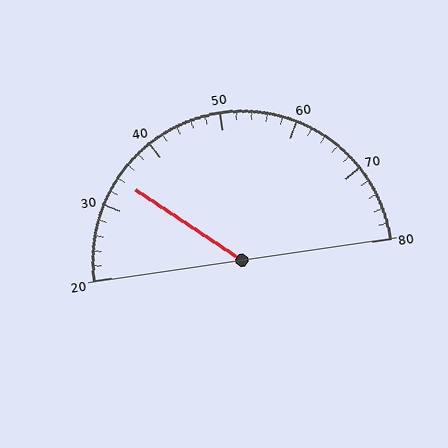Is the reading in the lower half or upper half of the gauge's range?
The reading is in the lower half of the range (20 to 80).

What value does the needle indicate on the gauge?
The needle indicates approximately 34.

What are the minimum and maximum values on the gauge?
The gauge ranges from 20 to 80.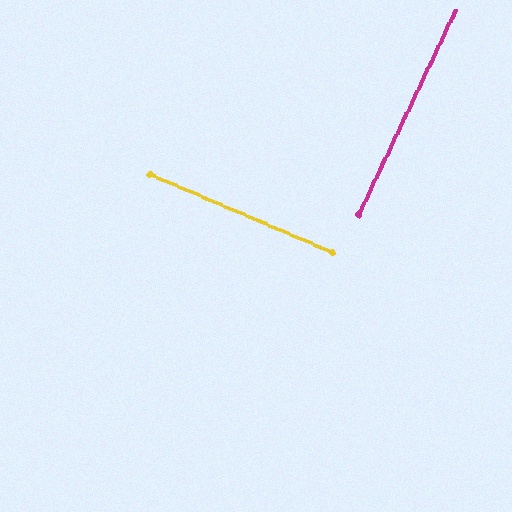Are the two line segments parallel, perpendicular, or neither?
Perpendicular — they meet at approximately 88°.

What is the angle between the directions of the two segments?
Approximately 88 degrees.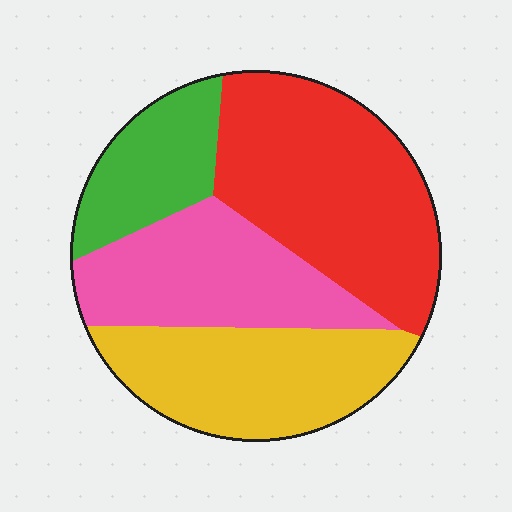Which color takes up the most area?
Red, at roughly 35%.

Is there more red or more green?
Red.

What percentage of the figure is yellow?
Yellow takes up about one quarter (1/4) of the figure.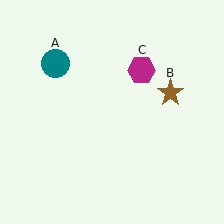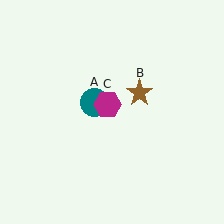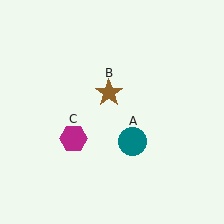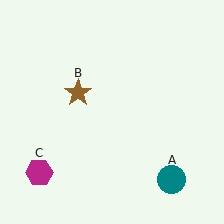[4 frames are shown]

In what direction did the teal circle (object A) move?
The teal circle (object A) moved down and to the right.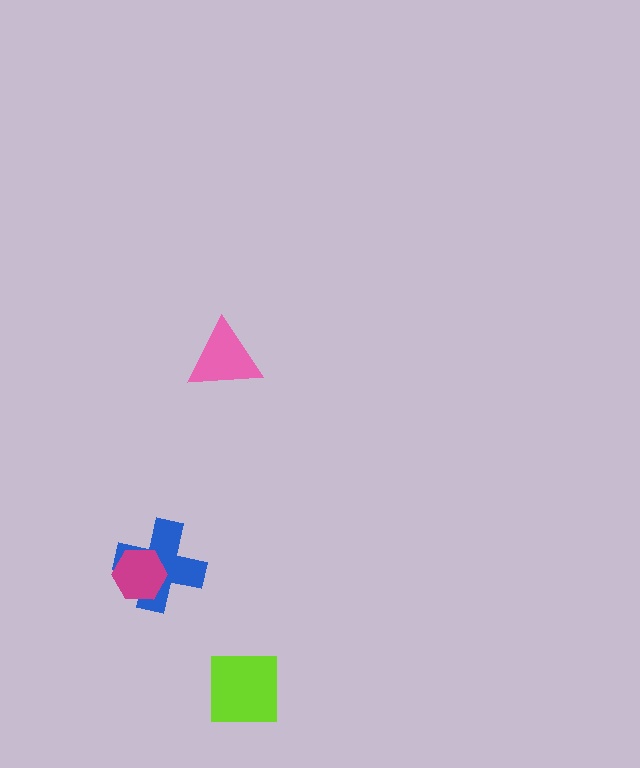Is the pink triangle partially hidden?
No, no other shape covers it.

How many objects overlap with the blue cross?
1 object overlaps with the blue cross.